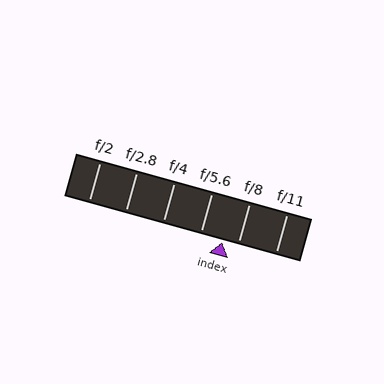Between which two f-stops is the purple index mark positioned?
The index mark is between f/5.6 and f/8.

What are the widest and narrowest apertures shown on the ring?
The widest aperture shown is f/2 and the narrowest is f/11.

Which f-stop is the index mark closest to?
The index mark is closest to f/8.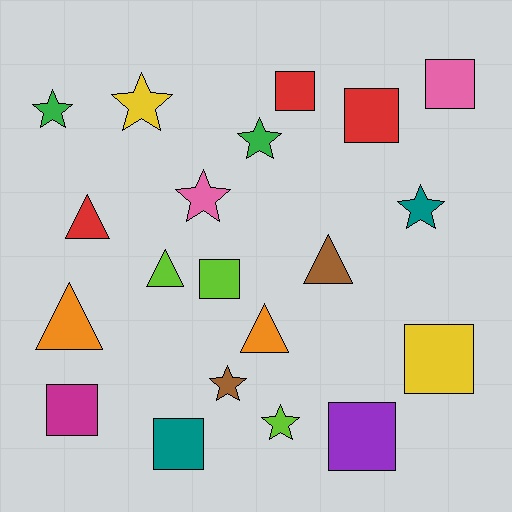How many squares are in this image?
There are 8 squares.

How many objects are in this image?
There are 20 objects.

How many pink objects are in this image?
There are 2 pink objects.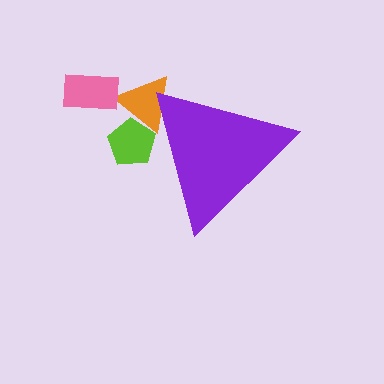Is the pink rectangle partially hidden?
No, the pink rectangle is fully visible.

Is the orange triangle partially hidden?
Yes, the orange triangle is partially hidden behind the purple triangle.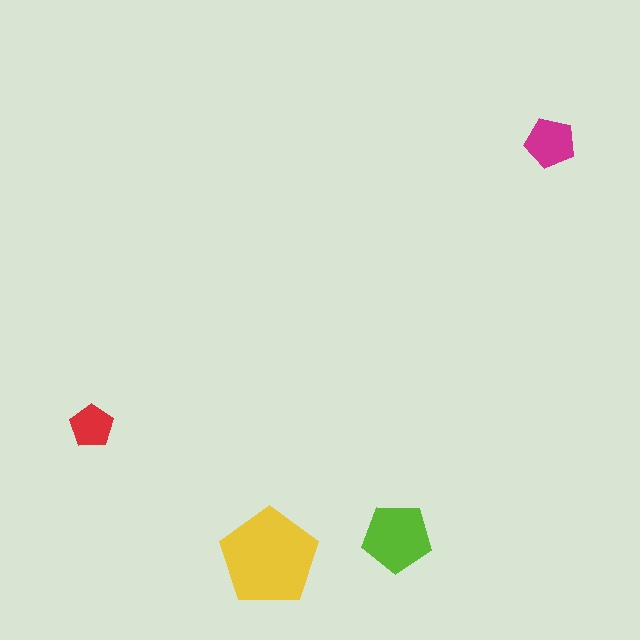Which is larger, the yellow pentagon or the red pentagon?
The yellow one.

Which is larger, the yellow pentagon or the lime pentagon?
The yellow one.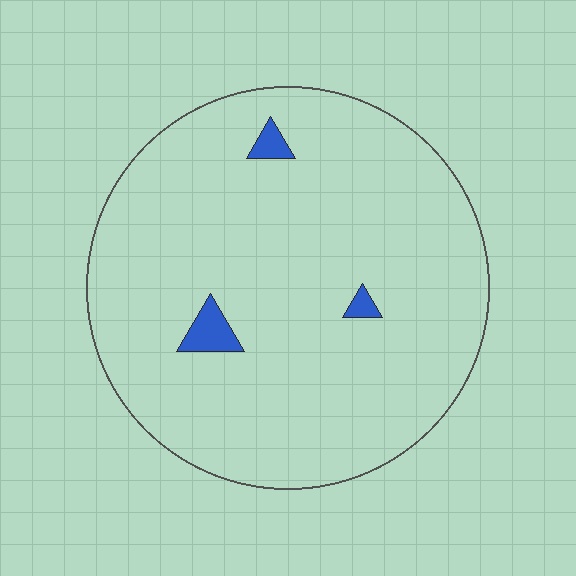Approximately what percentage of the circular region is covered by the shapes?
Approximately 5%.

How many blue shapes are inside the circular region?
3.